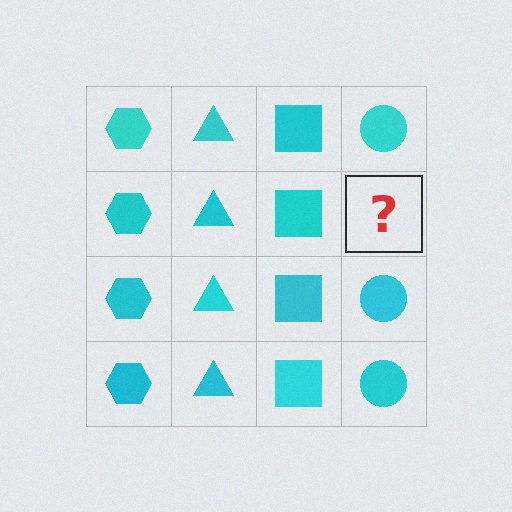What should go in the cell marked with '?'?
The missing cell should contain a cyan circle.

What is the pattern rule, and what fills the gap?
The rule is that each column has a consistent shape. The gap should be filled with a cyan circle.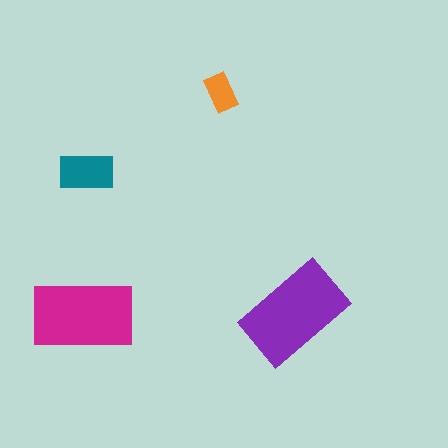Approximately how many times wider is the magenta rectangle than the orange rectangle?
About 2.5 times wider.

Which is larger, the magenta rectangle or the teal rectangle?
The magenta one.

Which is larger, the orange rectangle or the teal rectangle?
The teal one.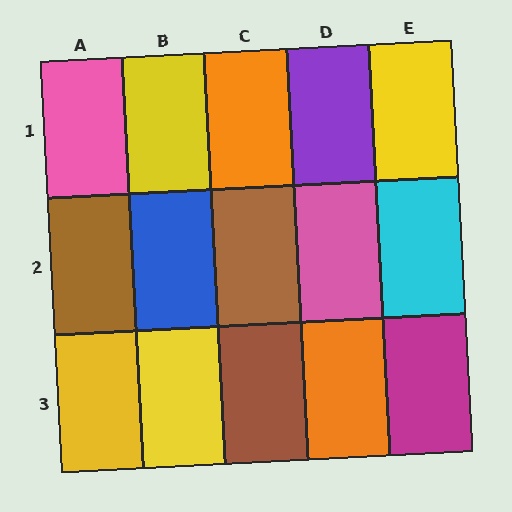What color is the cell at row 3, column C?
Brown.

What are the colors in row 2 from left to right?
Brown, blue, brown, pink, cyan.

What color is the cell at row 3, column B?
Yellow.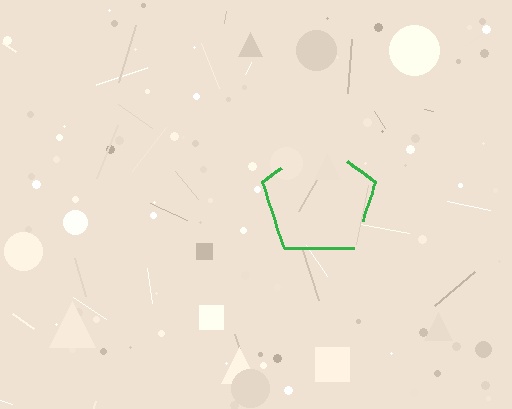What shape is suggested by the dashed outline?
The dashed outline suggests a pentagon.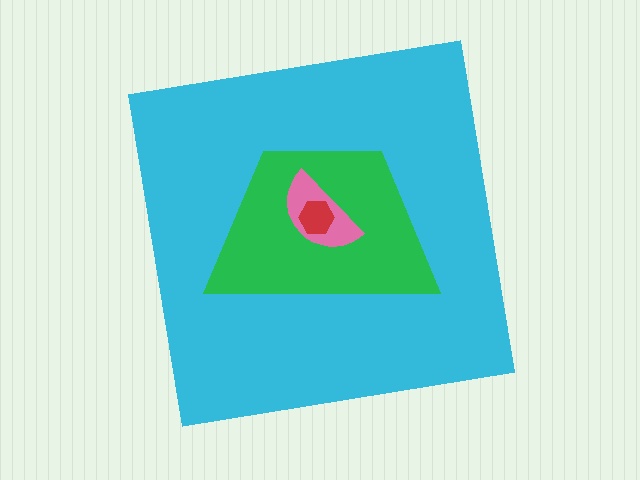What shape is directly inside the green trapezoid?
The pink semicircle.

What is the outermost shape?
The cyan square.